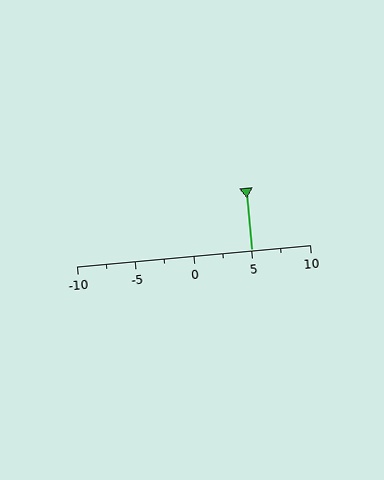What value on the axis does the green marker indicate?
The marker indicates approximately 5.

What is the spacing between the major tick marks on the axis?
The major ticks are spaced 5 apart.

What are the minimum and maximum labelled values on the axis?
The axis runs from -10 to 10.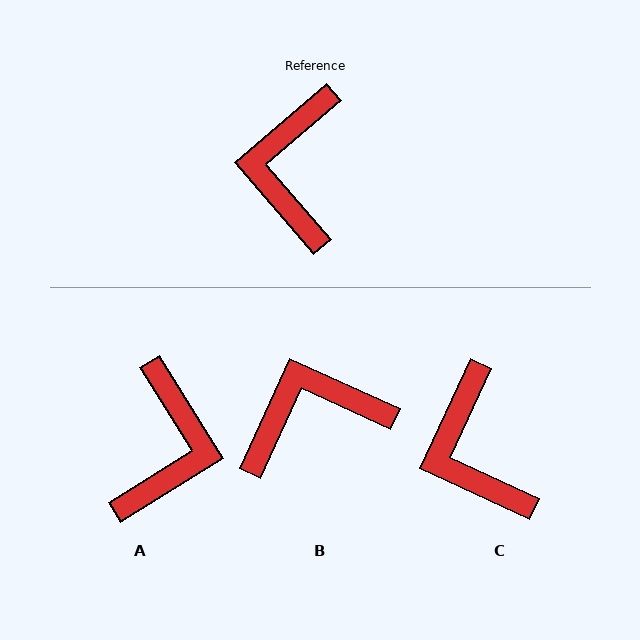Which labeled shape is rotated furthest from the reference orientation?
A, about 171 degrees away.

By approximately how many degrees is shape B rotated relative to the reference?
Approximately 65 degrees clockwise.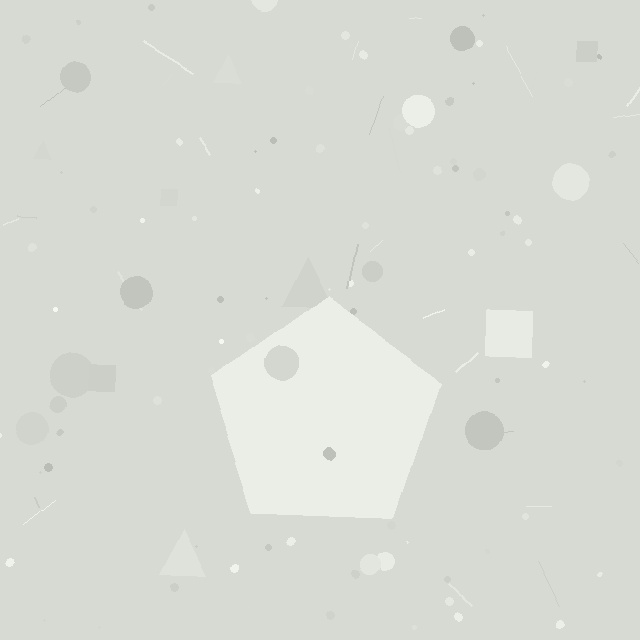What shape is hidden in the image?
A pentagon is hidden in the image.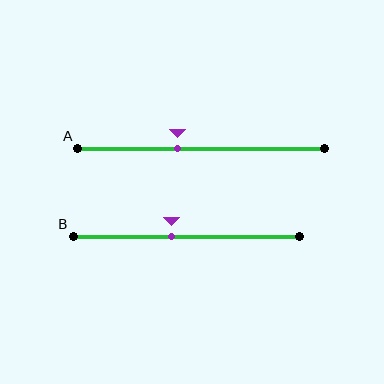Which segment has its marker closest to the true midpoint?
Segment B has its marker closest to the true midpoint.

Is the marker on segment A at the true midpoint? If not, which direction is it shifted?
No, the marker on segment A is shifted to the left by about 9% of the segment length.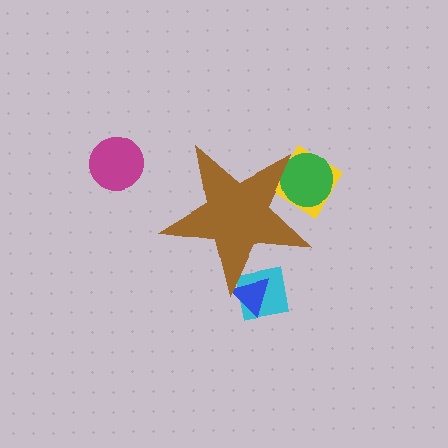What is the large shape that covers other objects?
A brown star.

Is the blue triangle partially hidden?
Yes, the blue triangle is partially hidden behind the brown star.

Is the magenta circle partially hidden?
No, the magenta circle is fully visible.